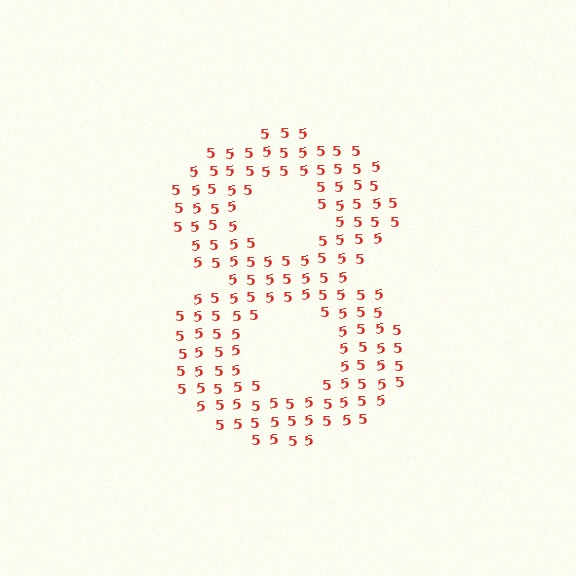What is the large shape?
The large shape is the digit 8.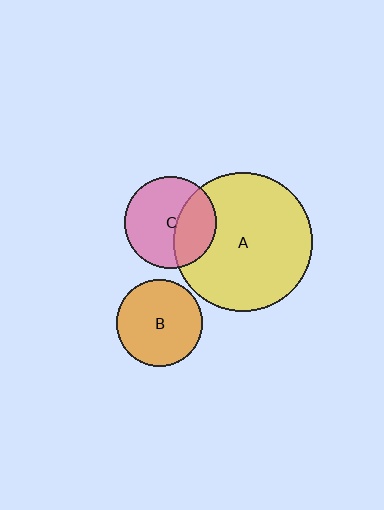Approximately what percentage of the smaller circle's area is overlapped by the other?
Approximately 35%.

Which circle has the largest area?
Circle A (yellow).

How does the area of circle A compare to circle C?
Approximately 2.3 times.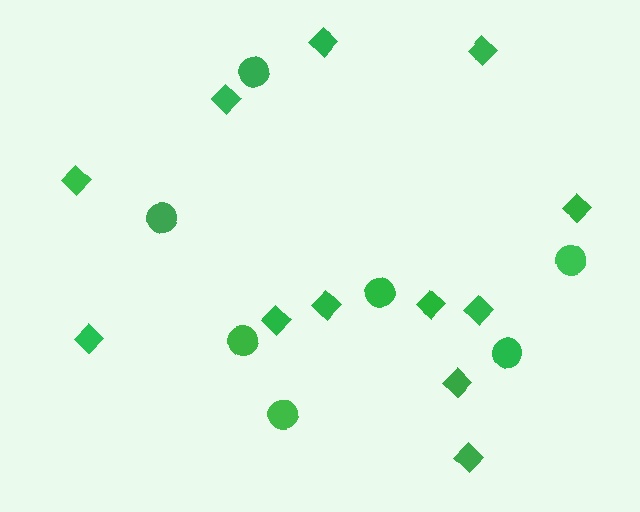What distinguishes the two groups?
There are 2 groups: one group of circles (7) and one group of diamonds (12).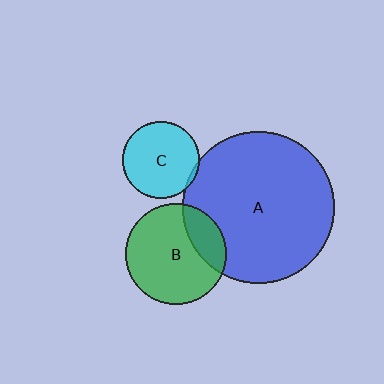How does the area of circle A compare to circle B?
Approximately 2.2 times.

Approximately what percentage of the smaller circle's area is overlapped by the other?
Approximately 20%.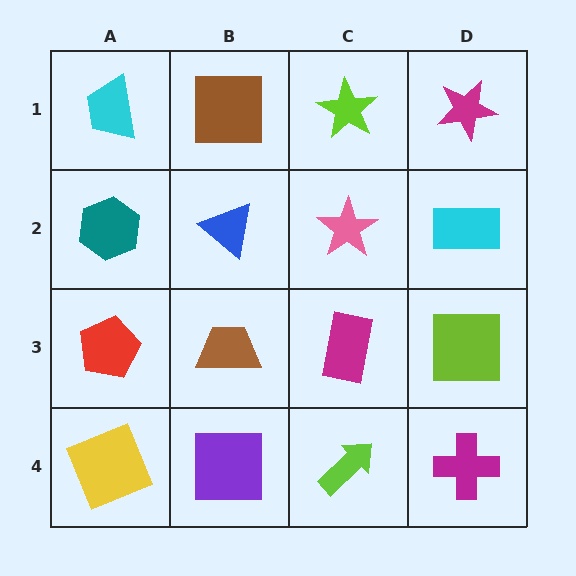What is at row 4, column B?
A purple square.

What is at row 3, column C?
A magenta rectangle.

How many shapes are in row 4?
4 shapes.